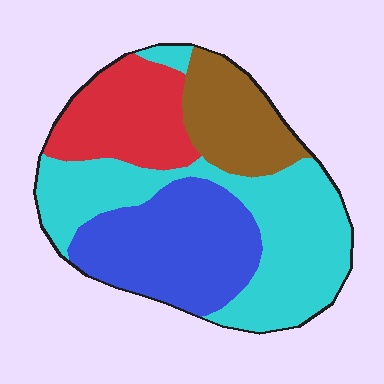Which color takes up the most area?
Cyan, at roughly 40%.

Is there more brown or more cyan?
Cyan.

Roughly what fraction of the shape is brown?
Brown takes up about one sixth (1/6) of the shape.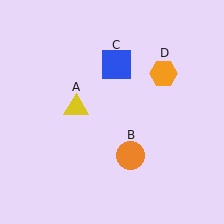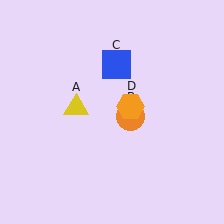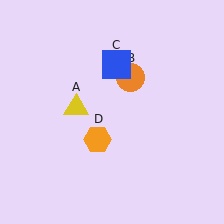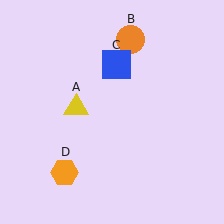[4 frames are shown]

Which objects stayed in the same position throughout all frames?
Yellow triangle (object A) and blue square (object C) remained stationary.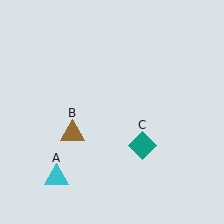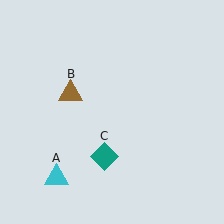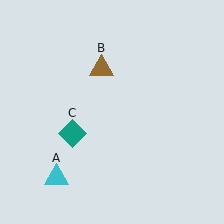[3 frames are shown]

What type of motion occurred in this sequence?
The brown triangle (object B), teal diamond (object C) rotated clockwise around the center of the scene.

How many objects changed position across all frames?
2 objects changed position: brown triangle (object B), teal diamond (object C).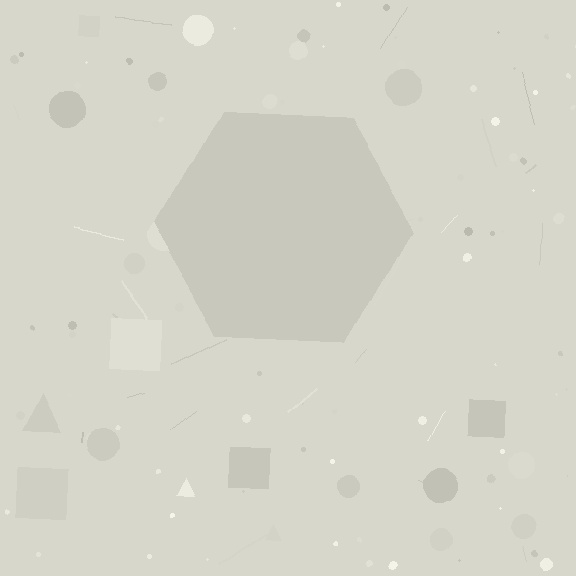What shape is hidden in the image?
A hexagon is hidden in the image.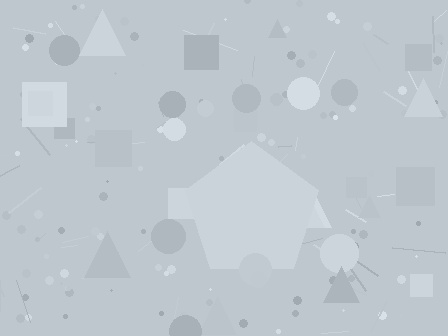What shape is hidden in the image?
A pentagon is hidden in the image.